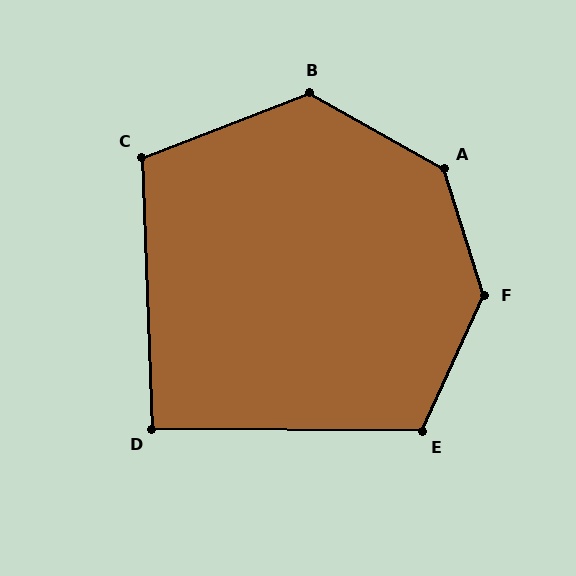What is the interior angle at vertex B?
Approximately 130 degrees (obtuse).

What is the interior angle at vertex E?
Approximately 114 degrees (obtuse).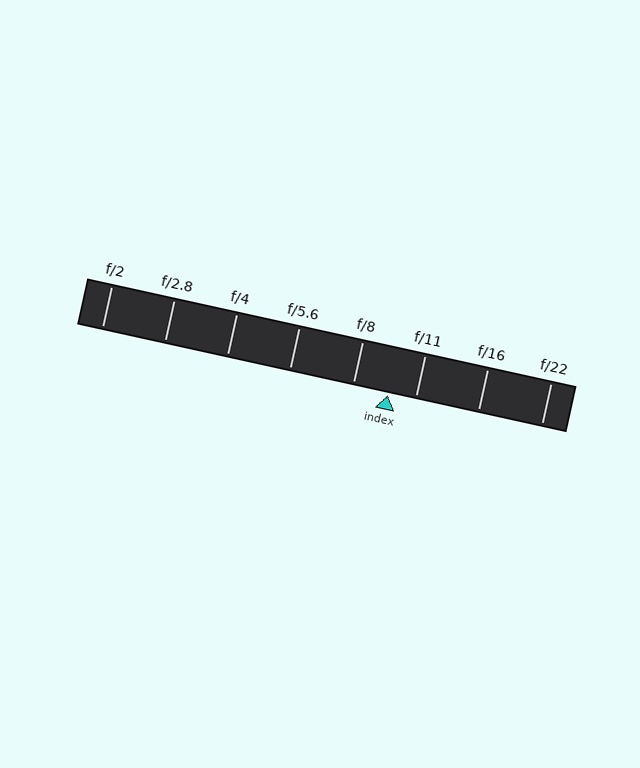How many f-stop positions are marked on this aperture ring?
There are 8 f-stop positions marked.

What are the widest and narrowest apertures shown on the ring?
The widest aperture shown is f/2 and the narrowest is f/22.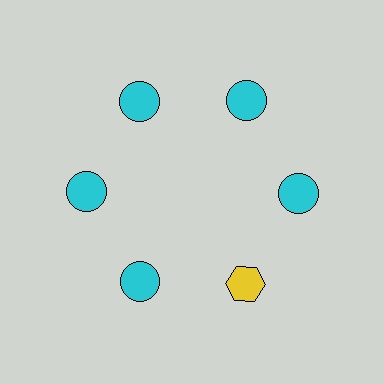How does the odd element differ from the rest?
It differs in both color (yellow instead of cyan) and shape (hexagon instead of circle).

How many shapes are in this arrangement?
There are 6 shapes arranged in a ring pattern.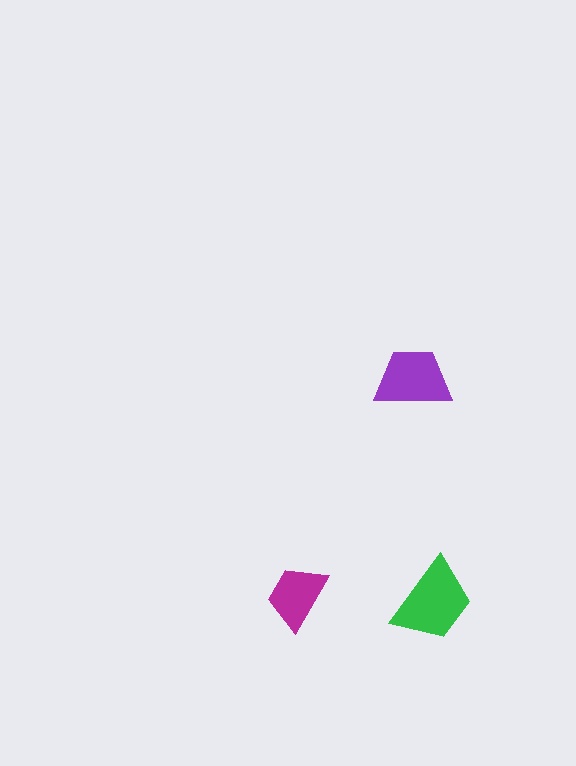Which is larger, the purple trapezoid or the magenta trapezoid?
The purple one.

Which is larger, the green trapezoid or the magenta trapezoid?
The green one.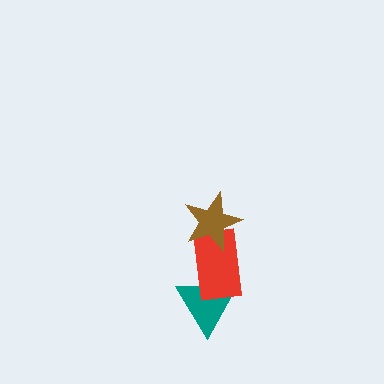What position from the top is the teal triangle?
The teal triangle is 3rd from the top.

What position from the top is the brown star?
The brown star is 1st from the top.